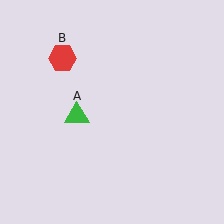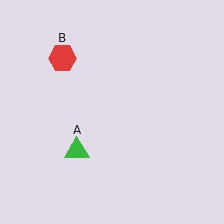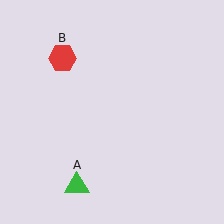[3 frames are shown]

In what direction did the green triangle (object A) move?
The green triangle (object A) moved down.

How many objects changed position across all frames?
1 object changed position: green triangle (object A).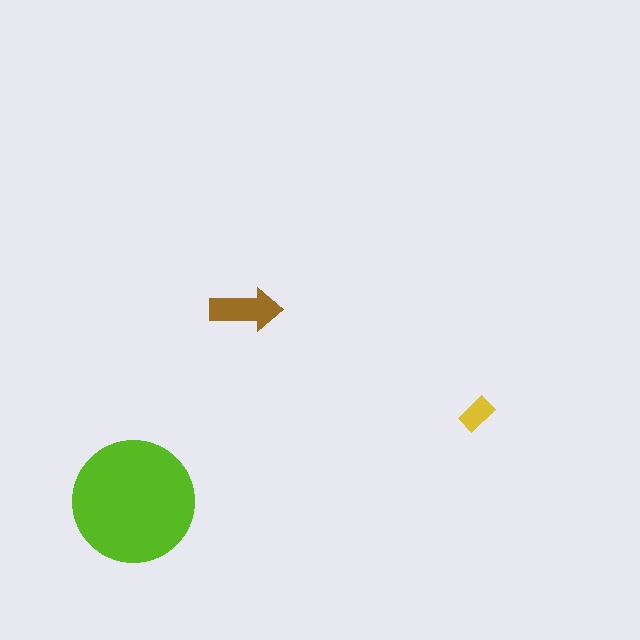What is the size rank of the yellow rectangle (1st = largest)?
3rd.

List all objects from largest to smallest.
The lime circle, the brown arrow, the yellow rectangle.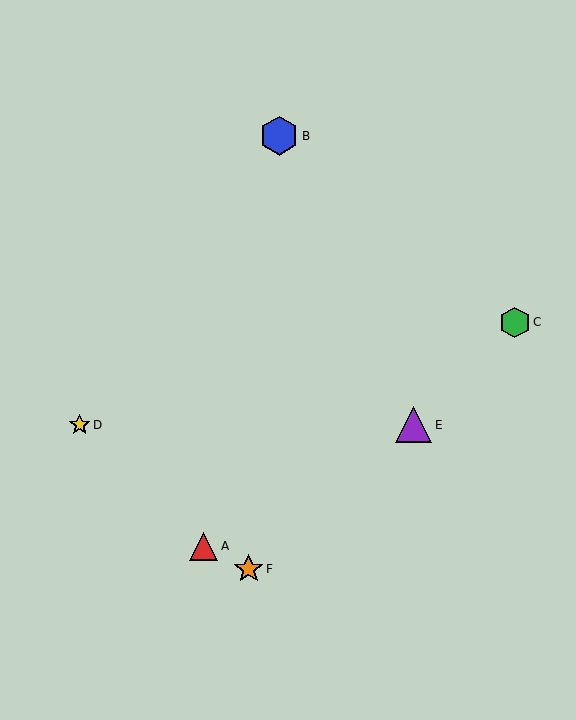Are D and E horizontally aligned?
Yes, both are at y≈425.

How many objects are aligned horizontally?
2 objects (D, E) are aligned horizontally.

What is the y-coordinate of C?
Object C is at y≈322.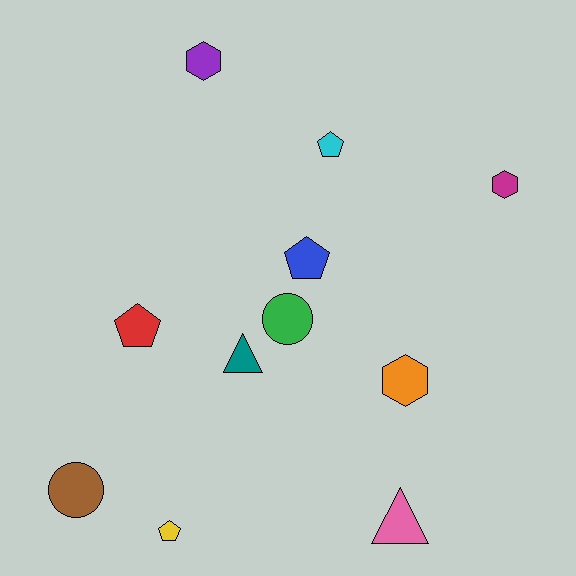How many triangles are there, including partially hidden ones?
There are 2 triangles.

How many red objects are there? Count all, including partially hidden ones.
There is 1 red object.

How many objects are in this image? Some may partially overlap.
There are 11 objects.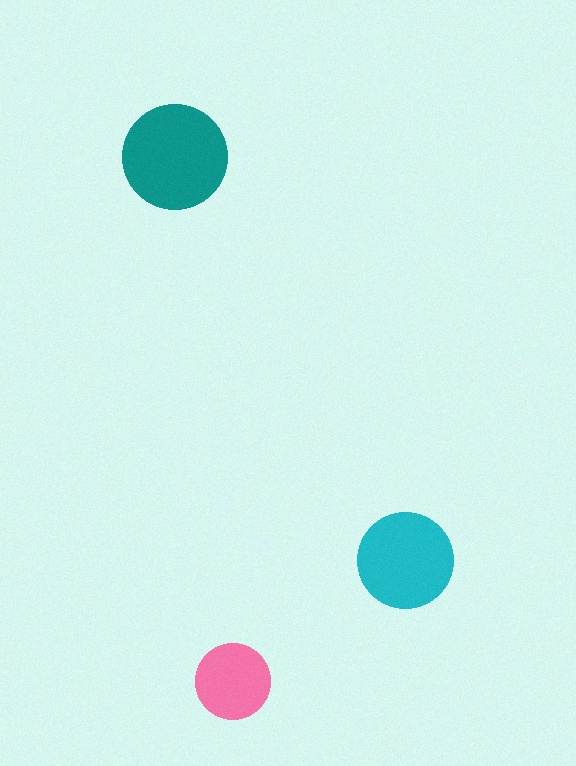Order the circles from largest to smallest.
the teal one, the cyan one, the pink one.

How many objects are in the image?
There are 3 objects in the image.